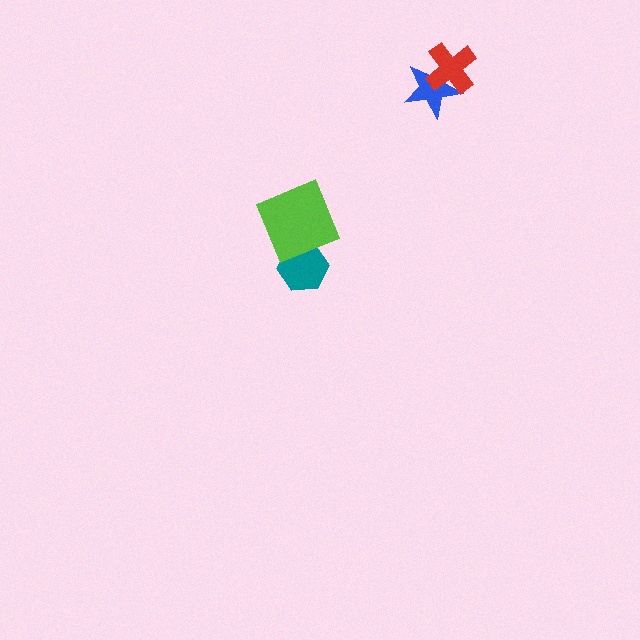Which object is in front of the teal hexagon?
The lime diamond is in front of the teal hexagon.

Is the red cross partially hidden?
No, no other shape covers it.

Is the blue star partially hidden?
Yes, it is partially covered by another shape.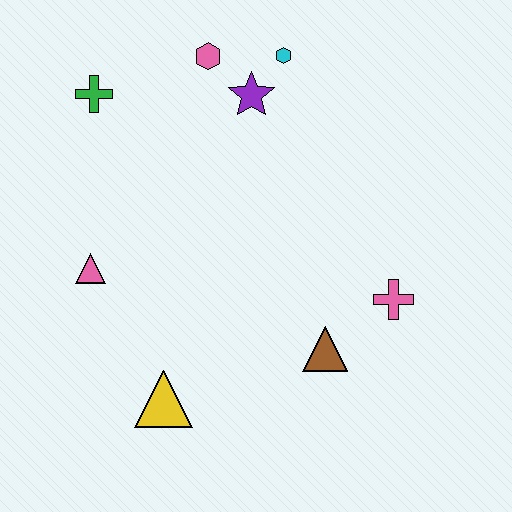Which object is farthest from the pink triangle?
The pink cross is farthest from the pink triangle.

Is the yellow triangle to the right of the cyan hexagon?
No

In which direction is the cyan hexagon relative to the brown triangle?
The cyan hexagon is above the brown triangle.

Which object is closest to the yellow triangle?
The pink triangle is closest to the yellow triangle.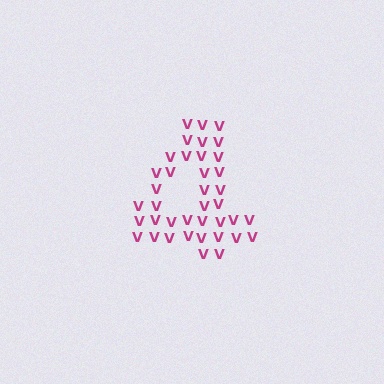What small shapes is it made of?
It is made of small letter V's.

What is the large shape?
The large shape is the digit 4.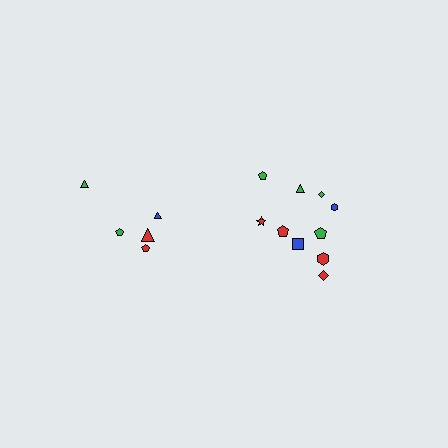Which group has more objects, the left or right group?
The right group.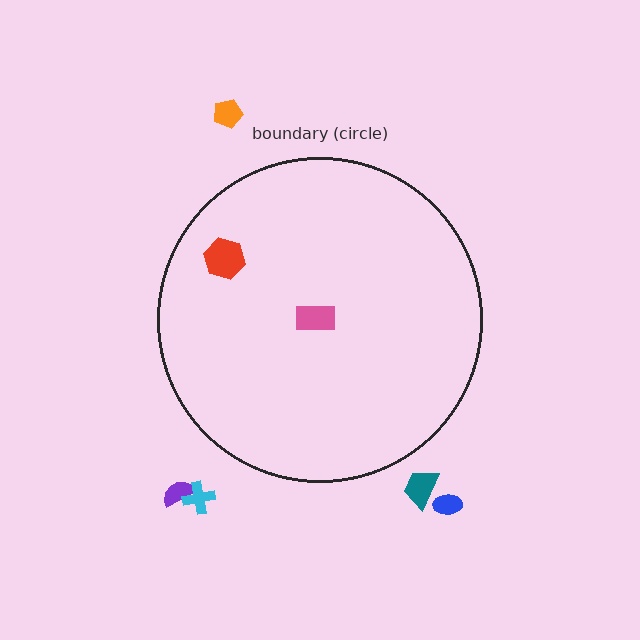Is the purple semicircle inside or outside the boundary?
Outside.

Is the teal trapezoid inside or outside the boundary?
Outside.